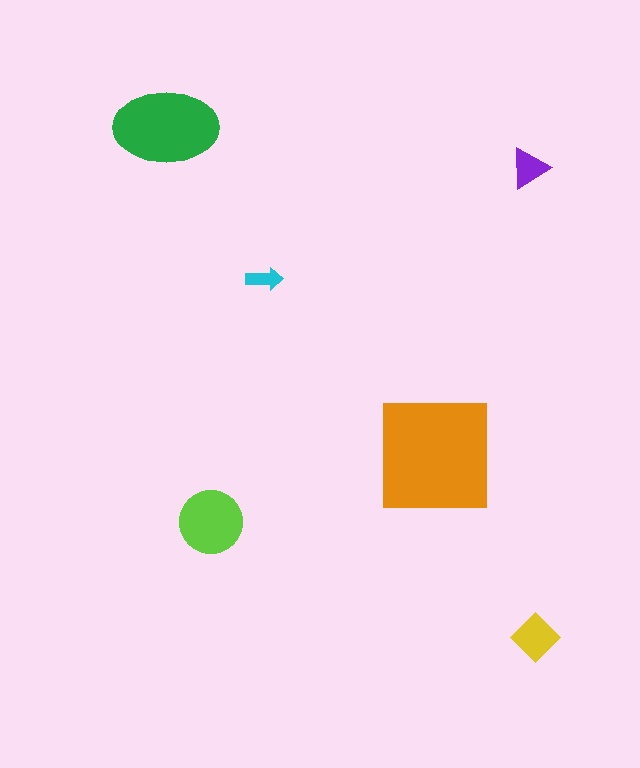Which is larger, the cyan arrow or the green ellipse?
The green ellipse.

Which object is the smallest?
The cyan arrow.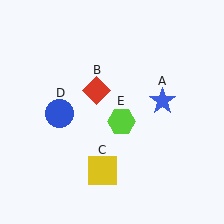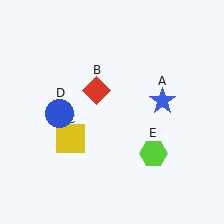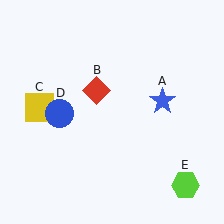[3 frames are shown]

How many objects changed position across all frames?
2 objects changed position: yellow square (object C), lime hexagon (object E).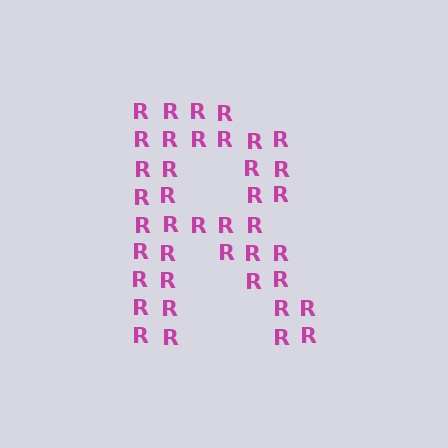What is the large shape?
The large shape is the letter R.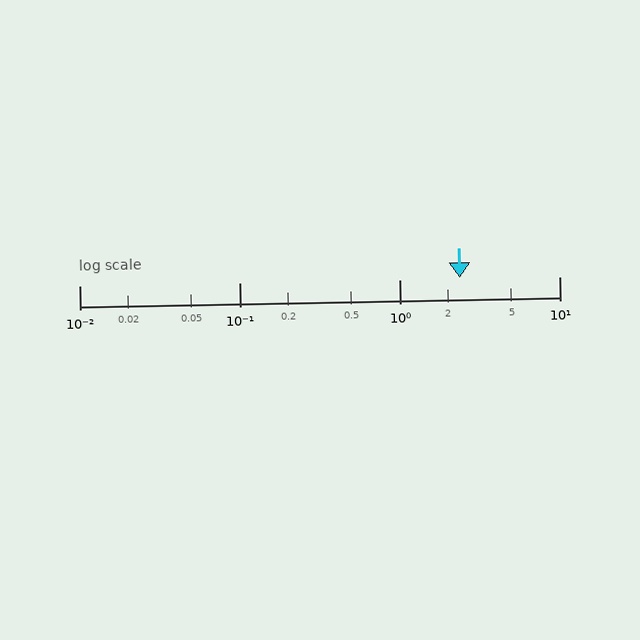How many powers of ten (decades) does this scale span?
The scale spans 3 decades, from 0.01 to 10.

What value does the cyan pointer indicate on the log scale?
The pointer indicates approximately 2.4.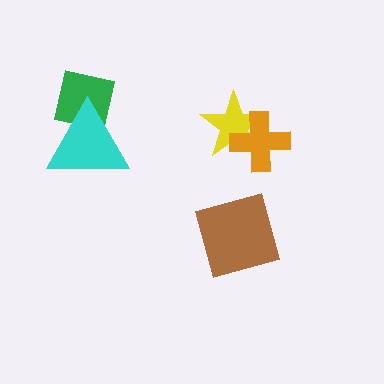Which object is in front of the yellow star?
The orange cross is in front of the yellow star.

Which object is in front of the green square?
The cyan triangle is in front of the green square.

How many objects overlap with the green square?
1 object overlaps with the green square.